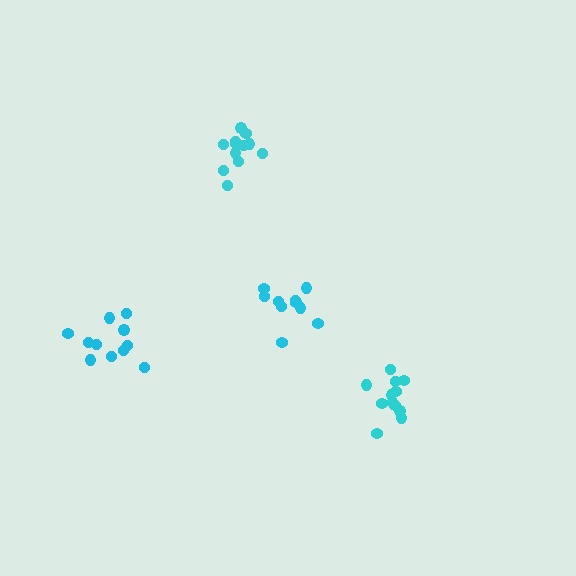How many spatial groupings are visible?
There are 4 spatial groupings.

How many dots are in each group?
Group 1: 12 dots, Group 2: 11 dots, Group 3: 12 dots, Group 4: 10 dots (45 total).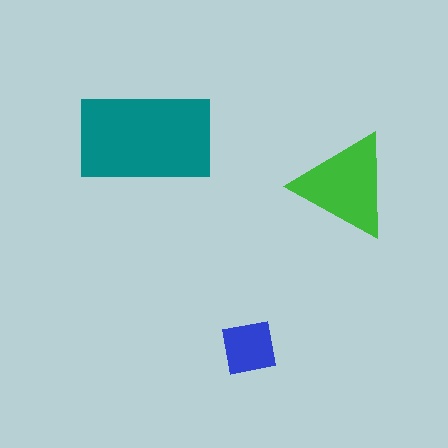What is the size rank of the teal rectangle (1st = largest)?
1st.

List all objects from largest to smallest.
The teal rectangle, the green triangle, the blue square.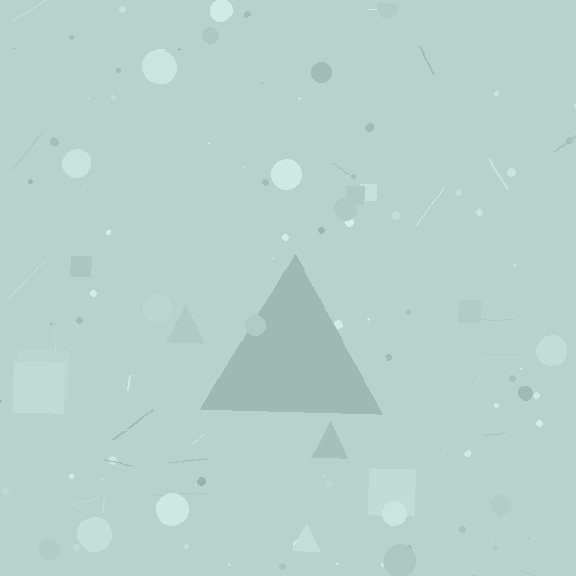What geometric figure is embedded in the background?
A triangle is embedded in the background.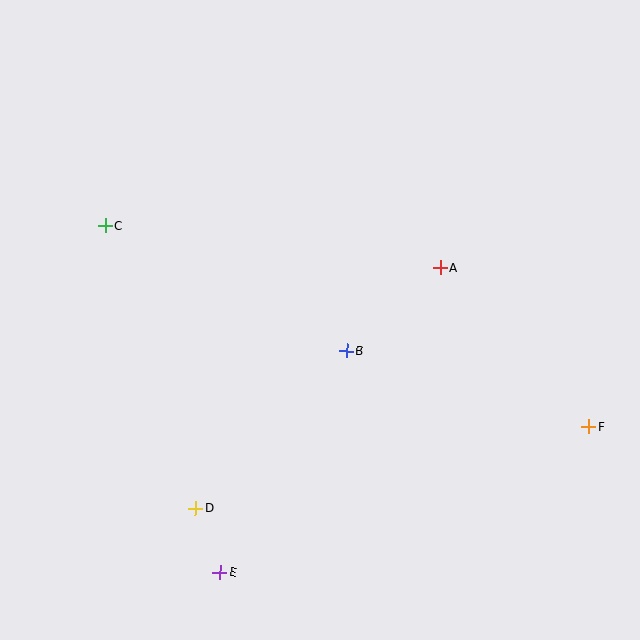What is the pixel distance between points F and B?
The distance between F and B is 254 pixels.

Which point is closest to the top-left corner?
Point C is closest to the top-left corner.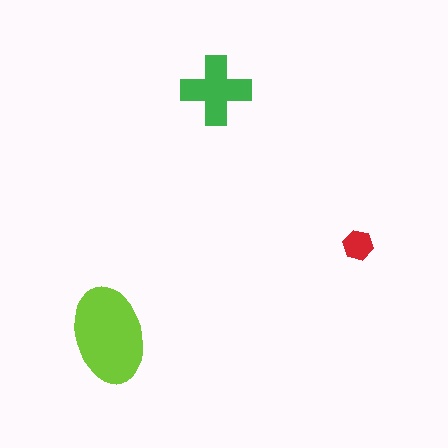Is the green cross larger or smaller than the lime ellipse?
Smaller.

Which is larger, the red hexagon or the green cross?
The green cross.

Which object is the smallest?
The red hexagon.